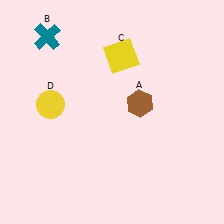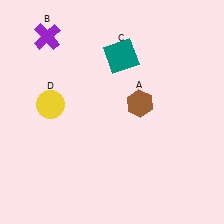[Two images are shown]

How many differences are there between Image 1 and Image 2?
There are 2 differences between the two images.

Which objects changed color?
B changed from teal to purple. C changed from yellow to teal.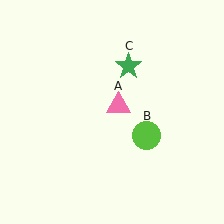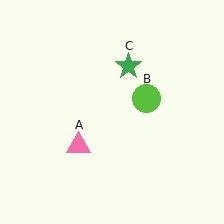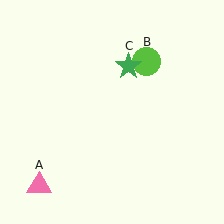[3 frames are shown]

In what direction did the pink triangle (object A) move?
The pink triangle (object A) moved down and to the left.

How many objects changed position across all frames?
2 objects changed position: pink triangle (object A), lime circle (object B).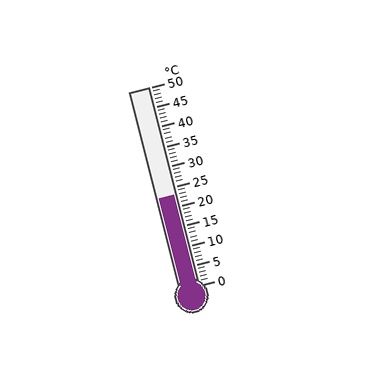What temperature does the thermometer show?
The thermometer shows approximately 23°C.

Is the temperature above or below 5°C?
The temperature is above 5°C.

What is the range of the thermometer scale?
The thermometer scale ranges from 0°C to 50°C.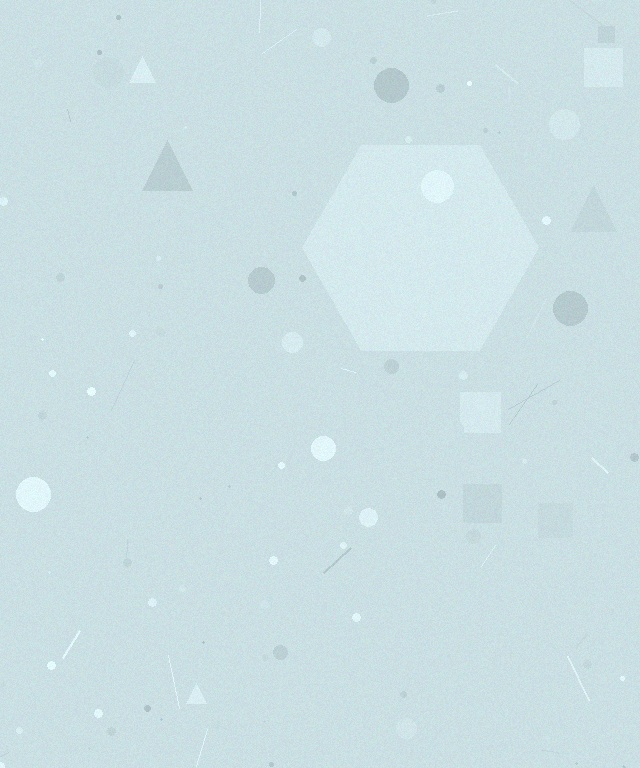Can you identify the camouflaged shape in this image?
The camouflaged shape is a hexagon.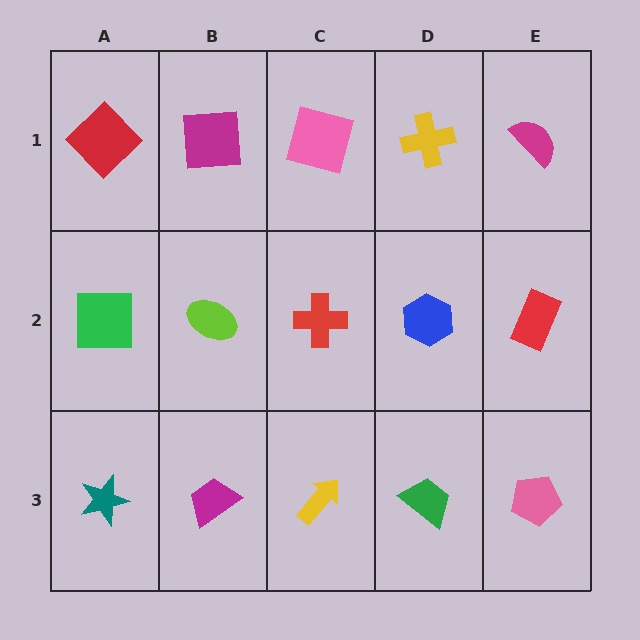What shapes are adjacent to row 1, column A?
A green square (row 2, column A), a magenta square (row 1, column B).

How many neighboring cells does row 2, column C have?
4.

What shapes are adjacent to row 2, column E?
A magenta semicircle (row 1, column E), a pink pentagon (row 3, column E), a blue hexagon (row 2, column D).